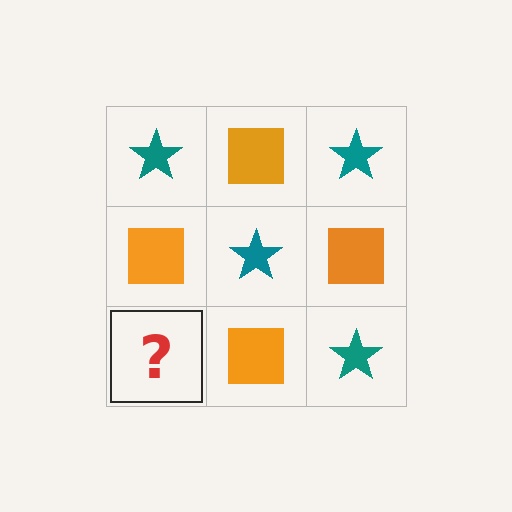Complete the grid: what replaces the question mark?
The question mark should be replaced with a teal star.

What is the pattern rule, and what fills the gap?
The rule is that it alternates teal star and orange square in a checkerboard pattern. The gap should be filled with a teal star.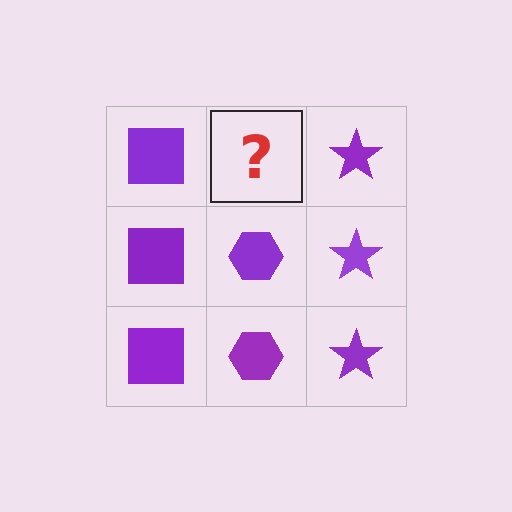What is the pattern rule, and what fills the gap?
The rule is that each column has a consistent shape. The gap should be filled with a purple hexagon.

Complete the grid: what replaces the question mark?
The question mark should be replaced with a purple hexagon.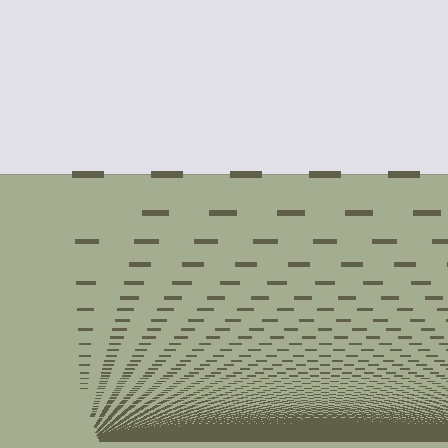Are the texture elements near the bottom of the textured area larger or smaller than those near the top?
Smaller. The gradient is inverted — elements near the bottom are smaller and denser.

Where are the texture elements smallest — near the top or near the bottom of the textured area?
Near the bottom.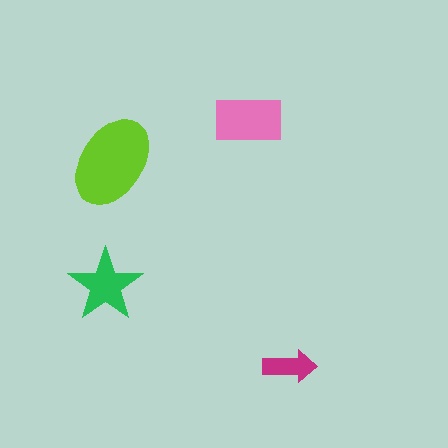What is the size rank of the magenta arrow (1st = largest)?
4th.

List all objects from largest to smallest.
The lime ellipse, the pink rectangle, the green star, the magenta arrow.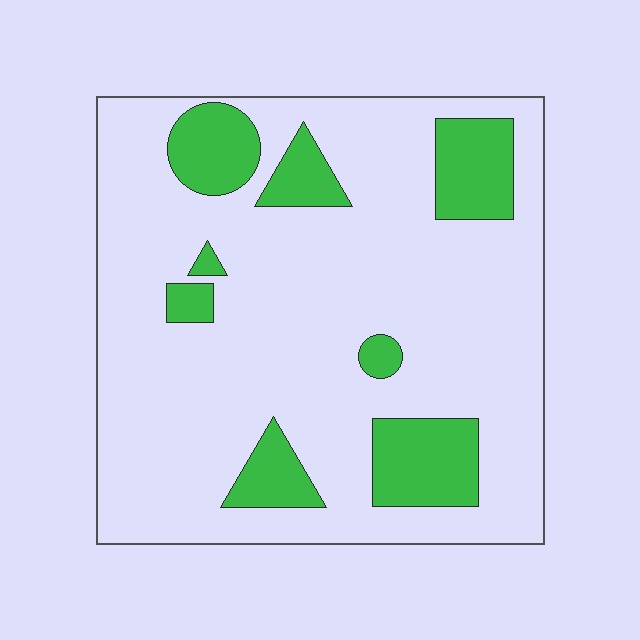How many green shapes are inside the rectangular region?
8.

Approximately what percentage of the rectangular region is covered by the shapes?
Approximately 20%.